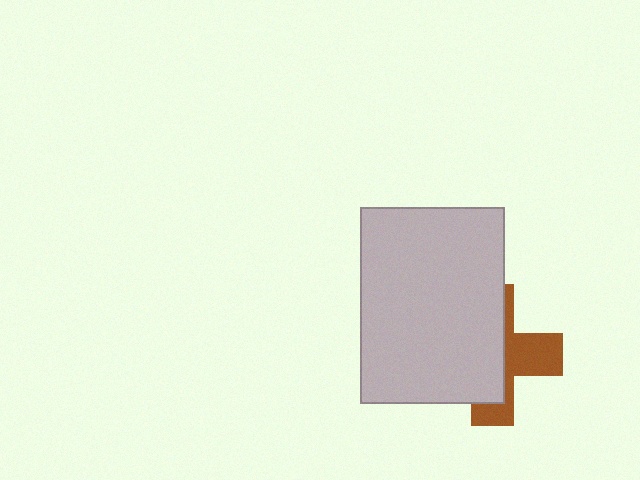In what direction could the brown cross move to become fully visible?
The brown cross could move right. That would shift it out from behind the light gray rectangle entirely.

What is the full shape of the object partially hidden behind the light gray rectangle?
The partially hidden object is a brown cross.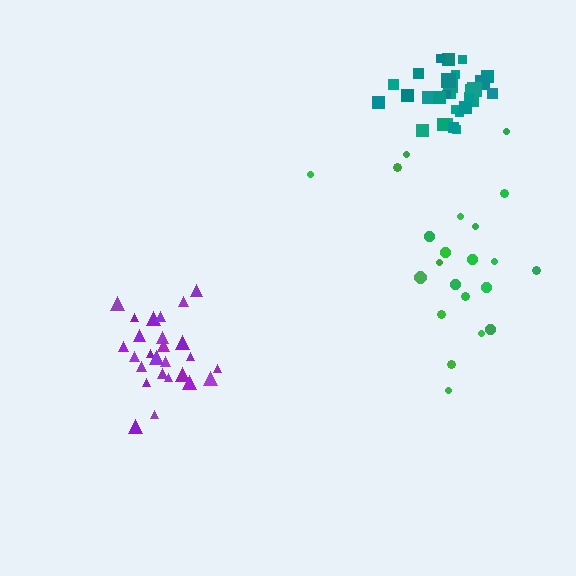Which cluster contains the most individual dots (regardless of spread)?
Teal (29).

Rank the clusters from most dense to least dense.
teal, purple, green.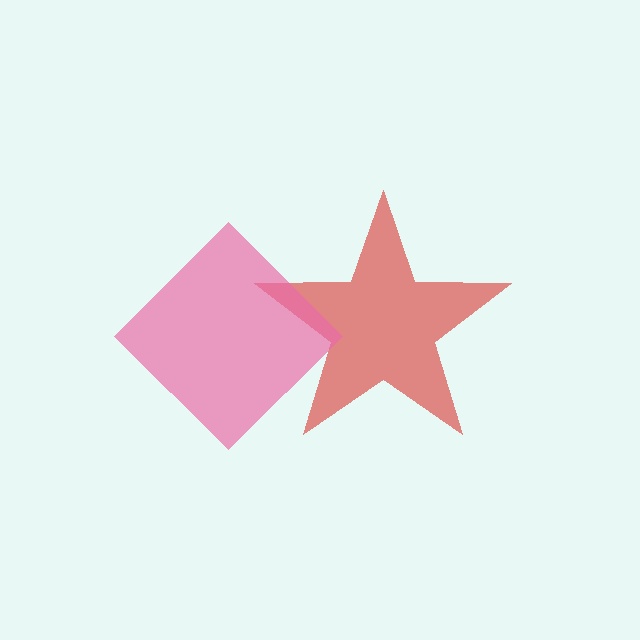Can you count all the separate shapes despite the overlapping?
Yes, there are 2 separate shapes.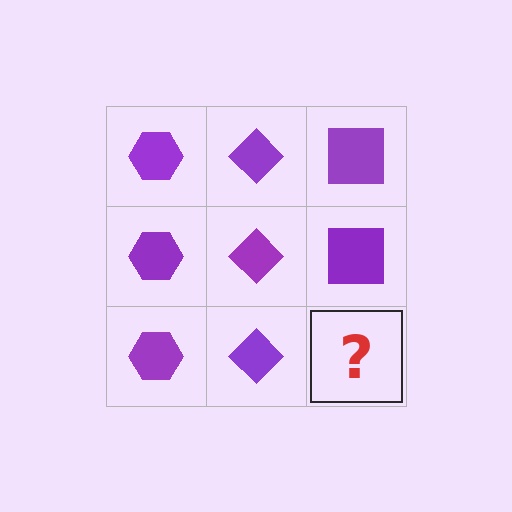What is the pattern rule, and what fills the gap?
The rule is that each column has a consistent shape. The gap should be filled with a purple square.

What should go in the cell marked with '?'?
The missing cell should contain a purple square.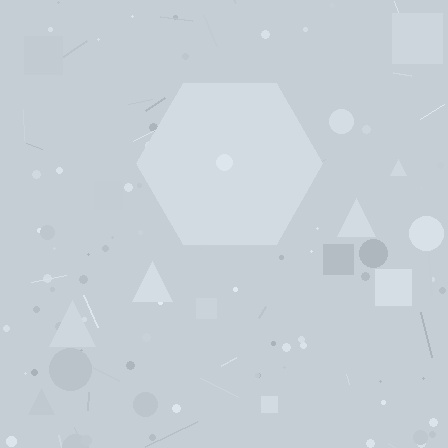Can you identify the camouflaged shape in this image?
The camouflaged shape is a hexagon.